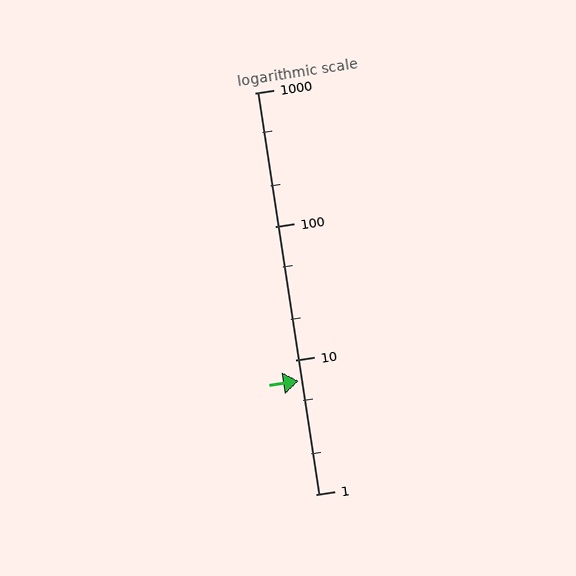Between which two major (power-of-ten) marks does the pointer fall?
The pointer is between 1 and 10.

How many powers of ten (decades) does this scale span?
The scale spans 3 decades, from 1 to 1000.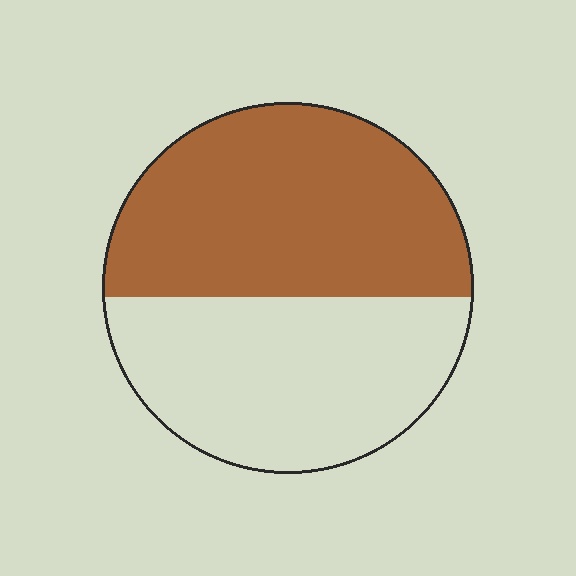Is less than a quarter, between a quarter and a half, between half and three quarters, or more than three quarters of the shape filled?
Between half and three quarters.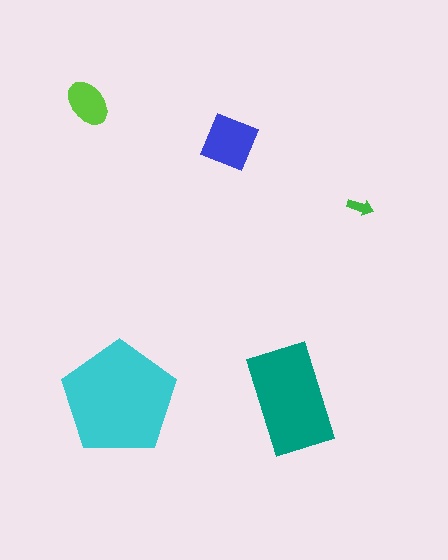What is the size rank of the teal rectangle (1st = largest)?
2nd.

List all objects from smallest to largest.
The green arrow, the lime ellipse, the blue diamond, the teal rectangle, the cyan pentagon.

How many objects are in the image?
There are 5 objects in the image.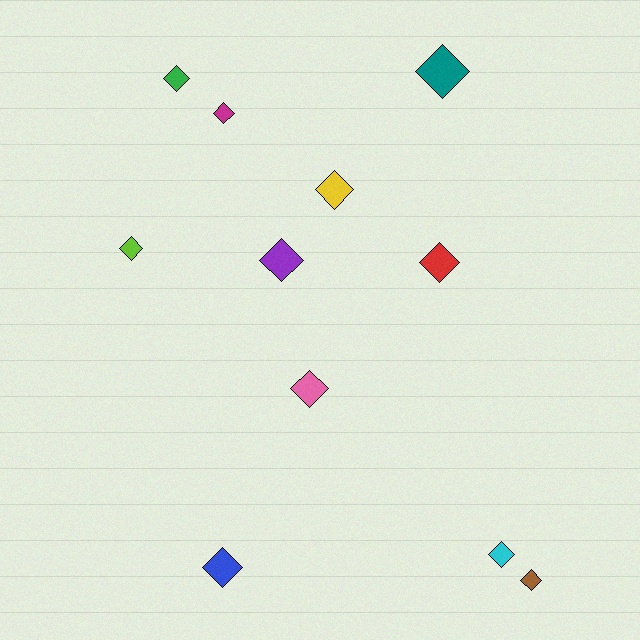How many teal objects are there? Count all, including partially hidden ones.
There is 1 teal object.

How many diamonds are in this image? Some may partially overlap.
There are 11 diamonds.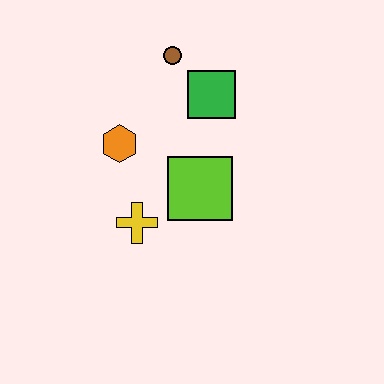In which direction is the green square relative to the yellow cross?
The green square is above the yellow cross.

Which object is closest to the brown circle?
The green square is closest to the brown circle.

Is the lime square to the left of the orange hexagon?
No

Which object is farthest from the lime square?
The brown circle is farthest from the lime square.